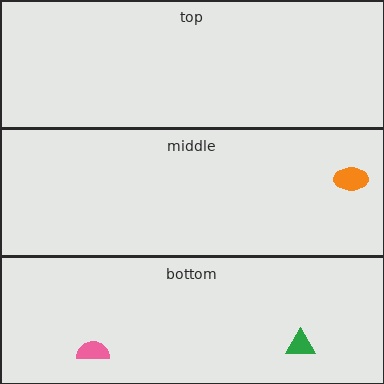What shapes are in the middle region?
The orange ellipse.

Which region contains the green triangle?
The bottom region.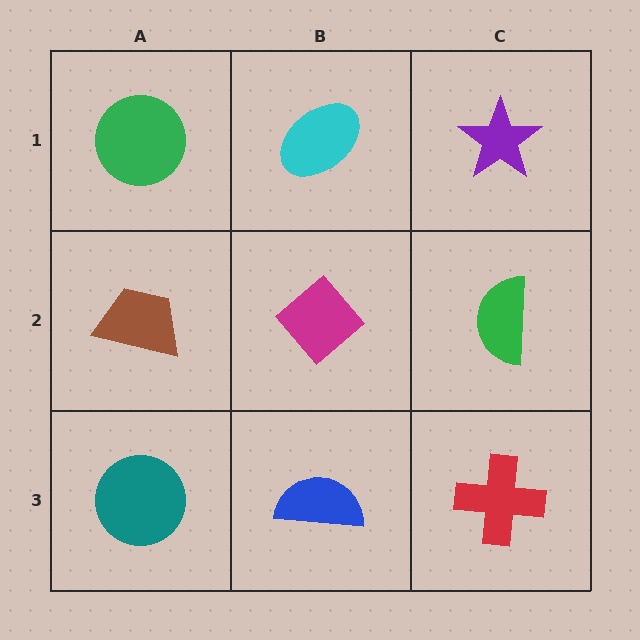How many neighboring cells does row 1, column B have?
3.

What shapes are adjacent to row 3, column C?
A green semicircle (row 2, column C), a blue semicircle (row 3, column B).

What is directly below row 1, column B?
A magenta diamond.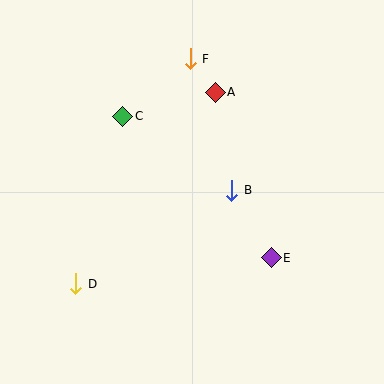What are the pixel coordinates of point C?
Point C is at (123, 116).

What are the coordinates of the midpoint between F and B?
The midpoint between F and B is at (211, 125).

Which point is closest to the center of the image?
Point B at (232, 190) is closest to the center.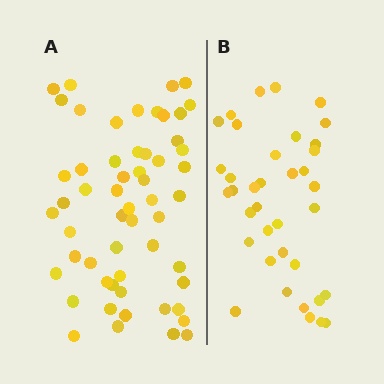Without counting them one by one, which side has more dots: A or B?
Region A (the left region) has more dots.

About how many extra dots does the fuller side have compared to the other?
Region A has approximately 20 more dots than region B.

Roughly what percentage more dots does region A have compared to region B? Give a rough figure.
About 50% more.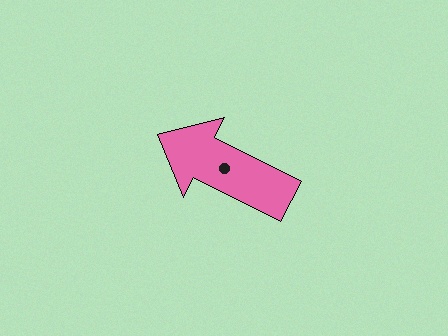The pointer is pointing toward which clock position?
Roughly 10 o'clock.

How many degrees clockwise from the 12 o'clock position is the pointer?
Approximately 297 degrees.